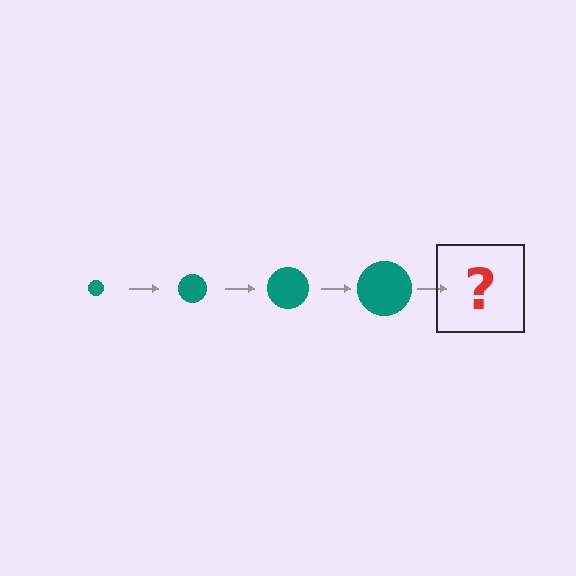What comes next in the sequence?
The next element should be a teal circle, larger than the previous one.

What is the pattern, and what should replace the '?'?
The pattern is that the circle gets progressively larger each step. The '?' should be a teal circle, larger than the previous one.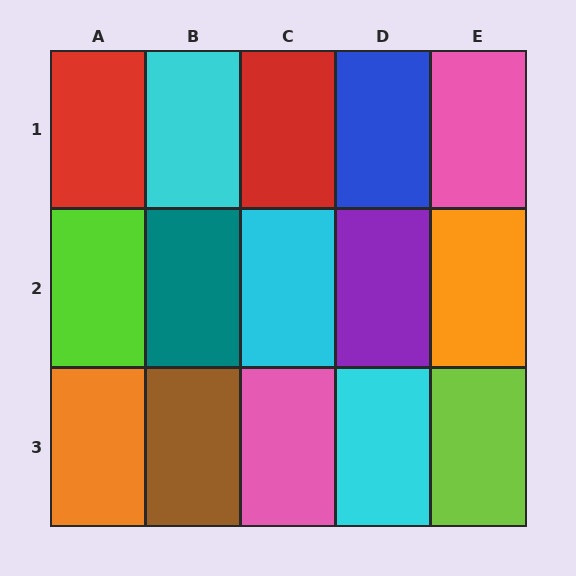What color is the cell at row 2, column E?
Orange.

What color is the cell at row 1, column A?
Red.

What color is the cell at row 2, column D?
Purple.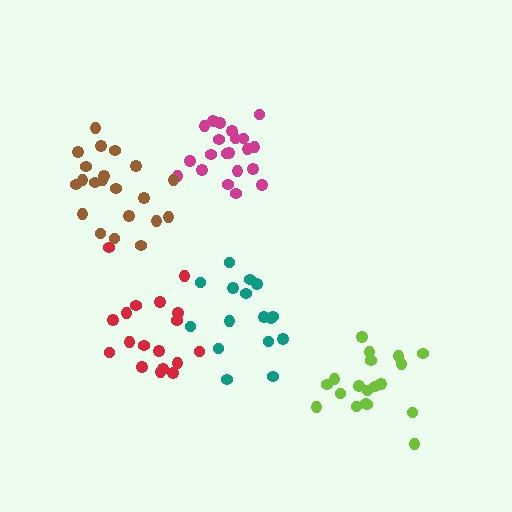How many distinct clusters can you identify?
There are 5 distinct clusters.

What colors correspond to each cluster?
The clusters are colored: magenta, red, lime, brown, teal.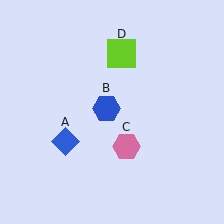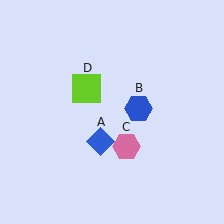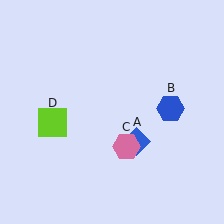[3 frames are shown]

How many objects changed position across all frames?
3 objects changed position: blue diamond (object A), blue hexagon (object B), lime square (object D).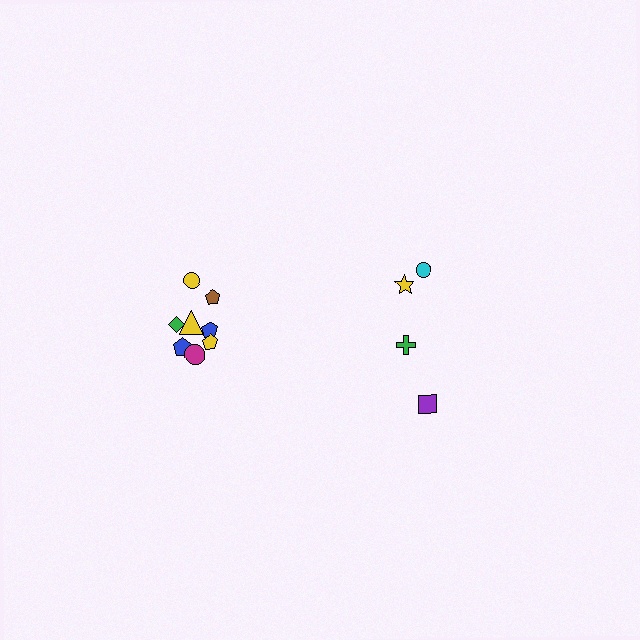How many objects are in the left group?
There are 8 objects.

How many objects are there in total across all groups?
There are 12 objects.